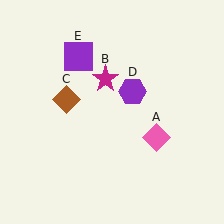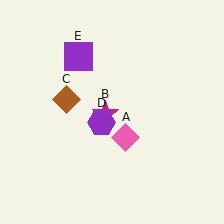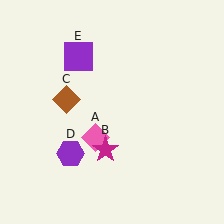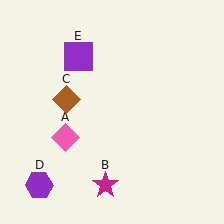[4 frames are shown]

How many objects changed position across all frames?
3 objects changed position: pink diamond (object A), magenta star (object B), purple hexagon (object D).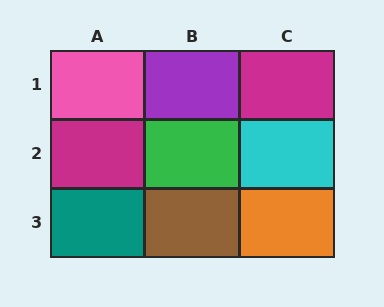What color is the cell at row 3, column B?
Brown.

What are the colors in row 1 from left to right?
Pink, purple, magenta.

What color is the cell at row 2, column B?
Green.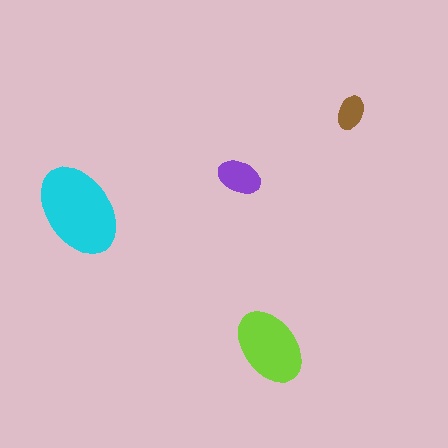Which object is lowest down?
The lime ellipse is bottommost.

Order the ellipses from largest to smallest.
the cyan one, the lime one, the purple one, the brown one.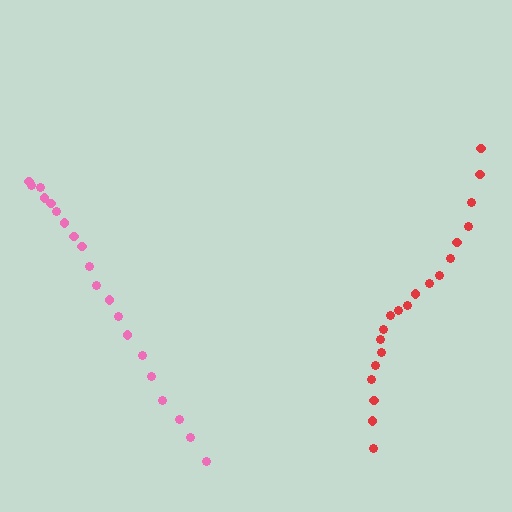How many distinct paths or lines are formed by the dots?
There are 2 distinct paths.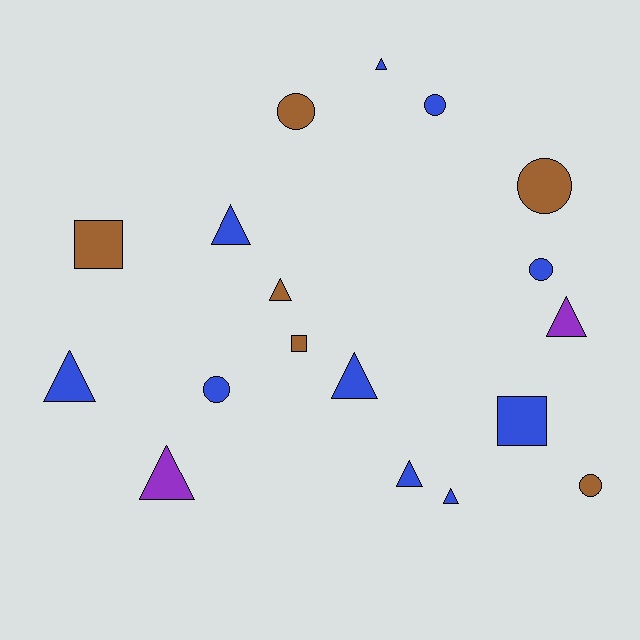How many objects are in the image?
There are 18 objects.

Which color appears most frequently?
Blue, with 10 objects.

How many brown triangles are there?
There is 1 brown triangle.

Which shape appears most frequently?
Triangle, with 9 objects.